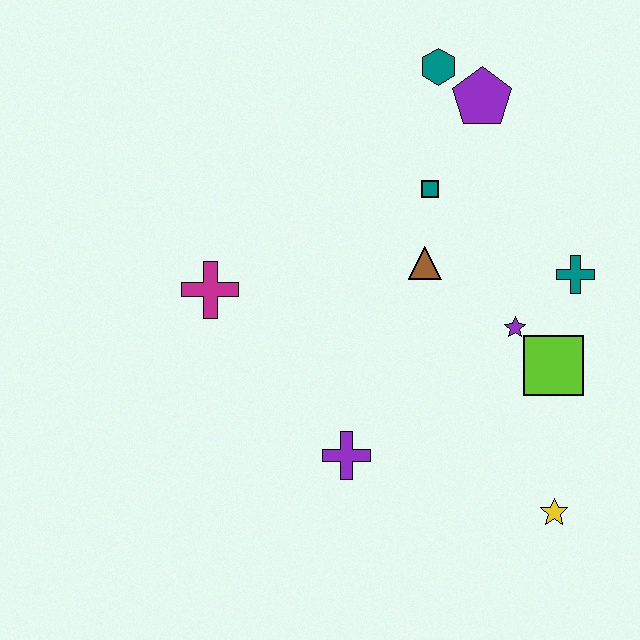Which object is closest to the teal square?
The brown triangle is closest to the teal square.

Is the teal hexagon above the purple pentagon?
Yes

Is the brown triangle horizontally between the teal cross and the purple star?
No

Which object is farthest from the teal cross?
The magenta cross is farthest from the teal cross.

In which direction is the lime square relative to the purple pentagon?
The lime square is below the purple pentagon.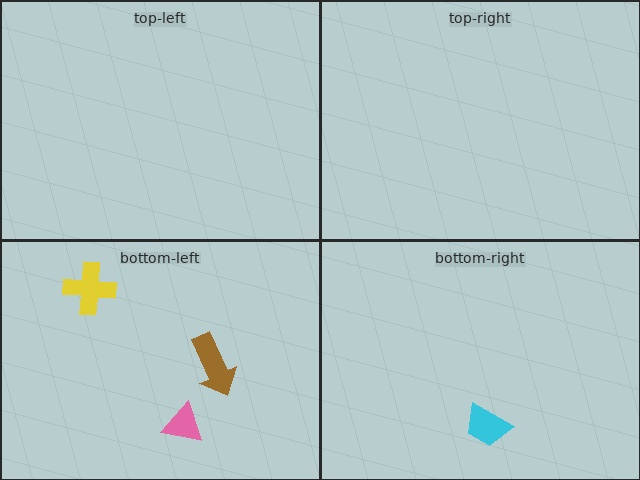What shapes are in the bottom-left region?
The brown arrow, the yellow cross, the pink triangle.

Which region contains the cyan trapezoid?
The bottom-right region.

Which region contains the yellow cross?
The bottom-left region.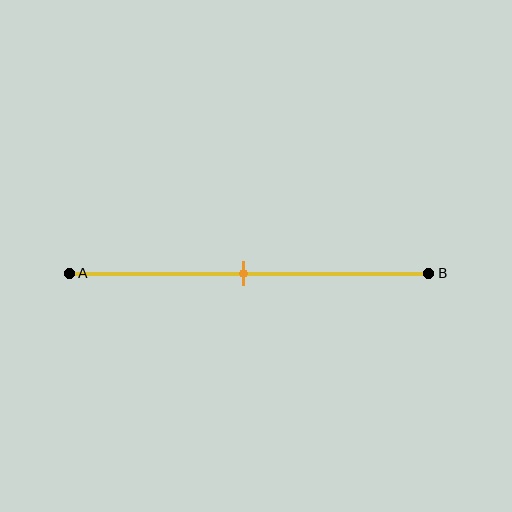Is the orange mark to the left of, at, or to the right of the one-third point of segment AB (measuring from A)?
The orange mark is to the right of the one-third point of segment AB.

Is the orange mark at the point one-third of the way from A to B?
No, the mark is at about 50% from A, not at the 33% one-third point.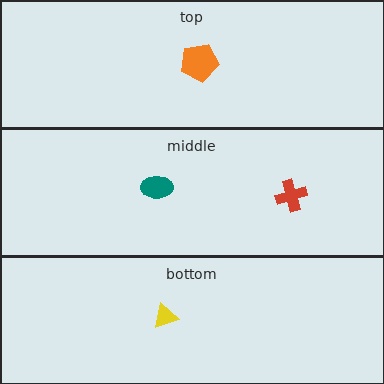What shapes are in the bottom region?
The yellow triangle.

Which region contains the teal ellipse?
The middle region.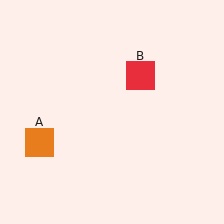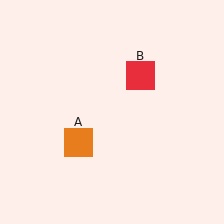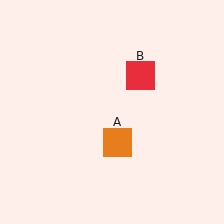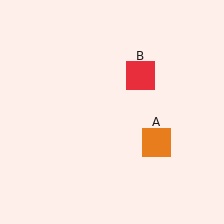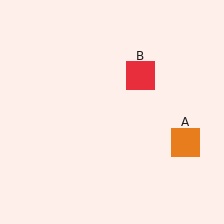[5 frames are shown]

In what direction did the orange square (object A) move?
The orange square (object A) moved right.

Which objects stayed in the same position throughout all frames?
Red square (object B) remained stationary.